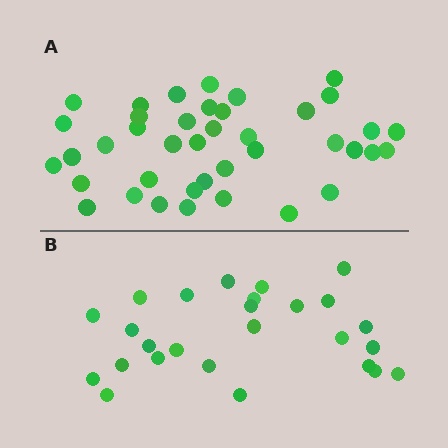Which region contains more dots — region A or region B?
Region A (the top region) has more dots.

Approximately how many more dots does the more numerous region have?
Region A has approximately 15 more dots than region B.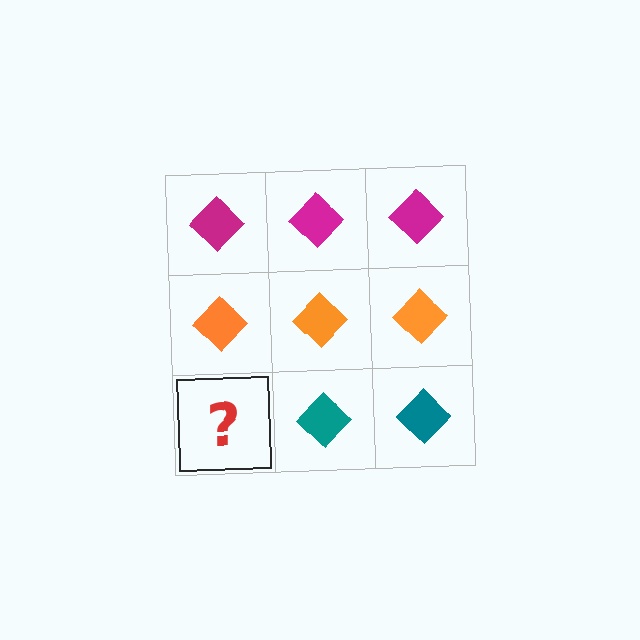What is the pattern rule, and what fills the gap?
The rule is that each row has a consistent color. The gap should be filled with a teal diamond.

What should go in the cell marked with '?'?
The missing cell should contain a teal diamond.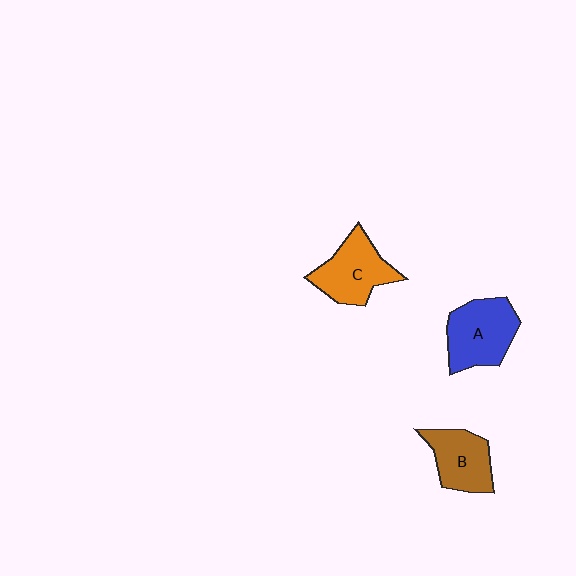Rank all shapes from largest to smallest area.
From largest to smallest: A (blue), C (orange), B (brown).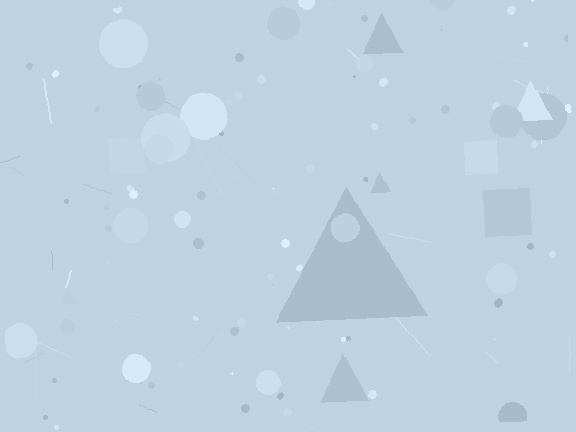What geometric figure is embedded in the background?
A triangle is embedded in the background.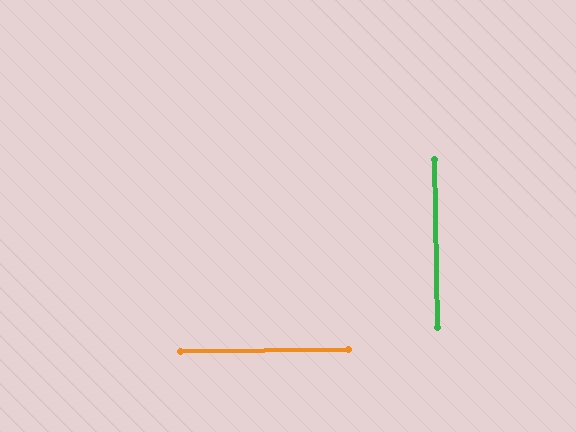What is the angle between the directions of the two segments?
Approximately 89 degrees.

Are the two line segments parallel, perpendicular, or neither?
Perpendicular — they meet at approximately 89°.